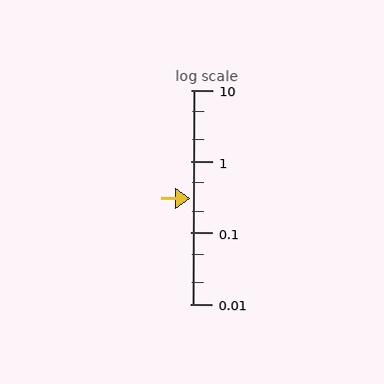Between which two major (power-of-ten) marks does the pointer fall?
The pointer is between 0.1 and 1.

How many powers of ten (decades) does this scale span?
The scale spans 3 decades, from 0.01 to 10.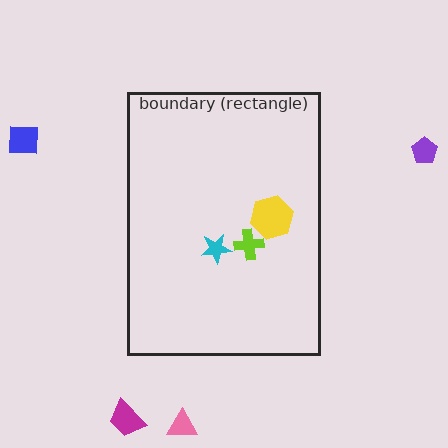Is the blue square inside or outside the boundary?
Outside.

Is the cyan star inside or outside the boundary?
Inside.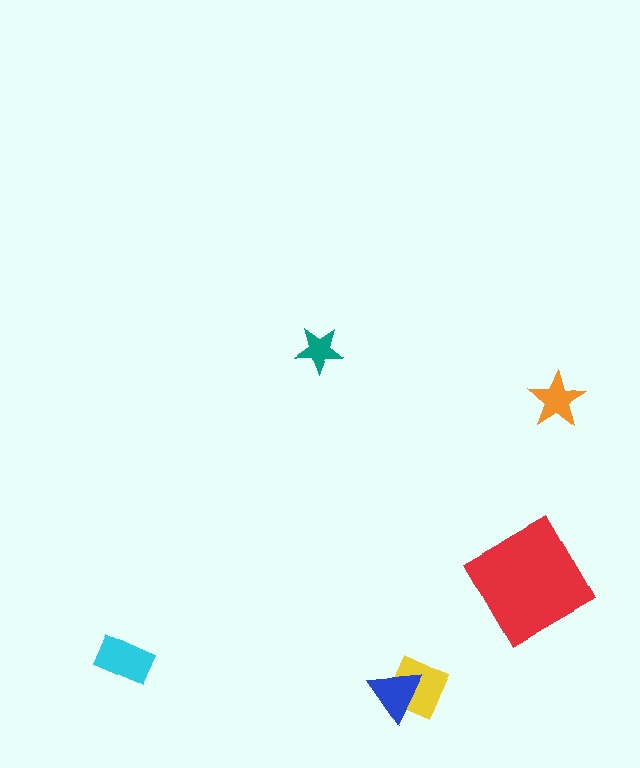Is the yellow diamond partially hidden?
Yes, it is partially covered by another shape.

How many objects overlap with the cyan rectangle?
0 objects overlap with the cyan rectangle.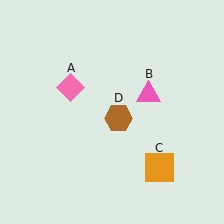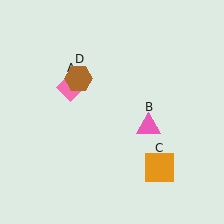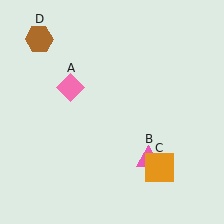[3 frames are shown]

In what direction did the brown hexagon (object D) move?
The brown hexagon (object D) moved up and to the left.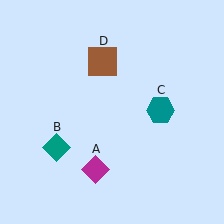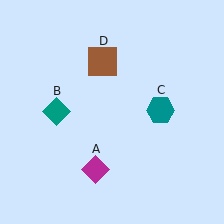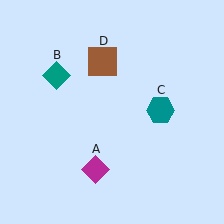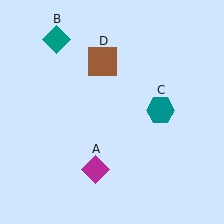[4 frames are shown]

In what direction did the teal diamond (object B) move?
The teal diamond (object B) moved up.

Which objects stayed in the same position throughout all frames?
Magenta diamond (object A) and teal hexagon (object C) and brown square (object D) remained stationary.